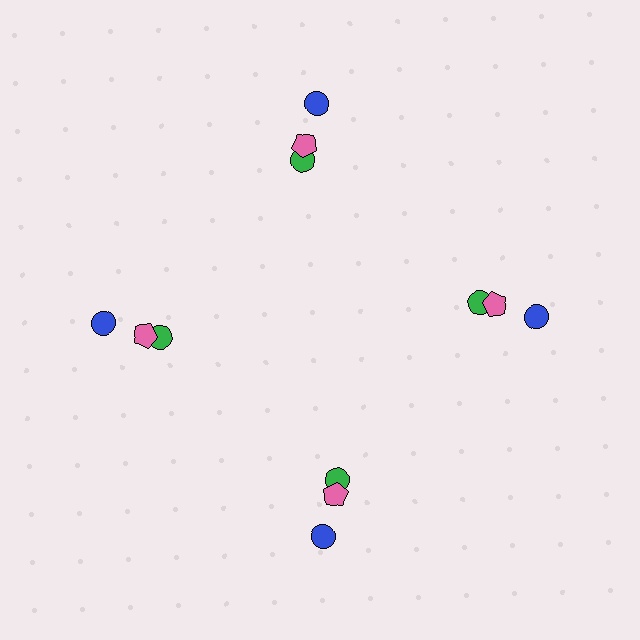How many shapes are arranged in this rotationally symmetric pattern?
There are 12 shapes, arranged in 4 groups of 3.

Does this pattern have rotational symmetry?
Yes, this pattern has 4-fold rotational symmetry. It looks the same after rotating 90 degrees around the center.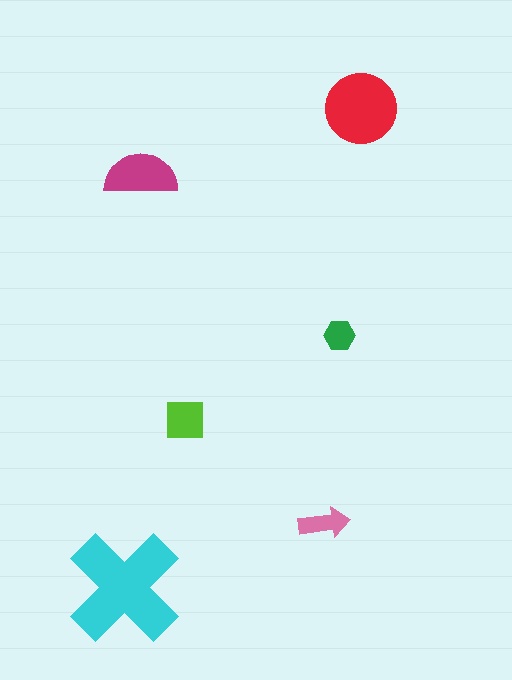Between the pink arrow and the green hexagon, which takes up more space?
The pink arrow.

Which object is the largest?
The cyan cross.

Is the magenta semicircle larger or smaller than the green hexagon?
Larger.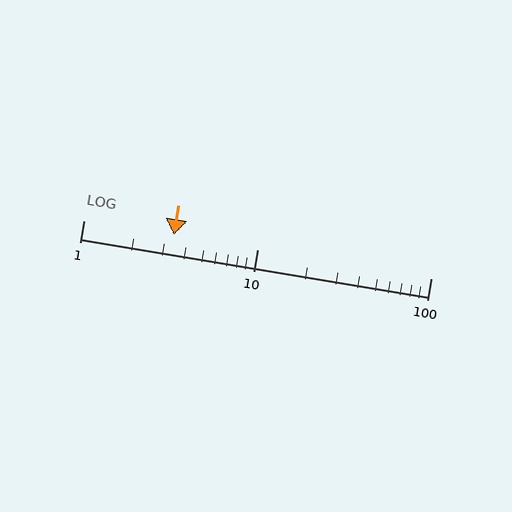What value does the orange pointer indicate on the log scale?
The pointer indicates approximately 3.3.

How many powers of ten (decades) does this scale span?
The scale spans 2 decades, from 1 to 100.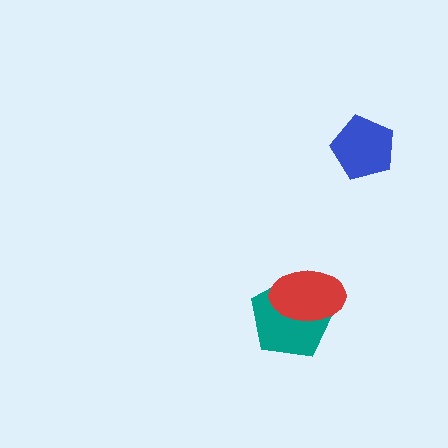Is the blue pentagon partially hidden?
No, no other shape covers it.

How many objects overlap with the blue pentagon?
0 objects overlap with the blue pentagon.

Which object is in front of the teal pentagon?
The red ellipse is in front of the teal pentagon.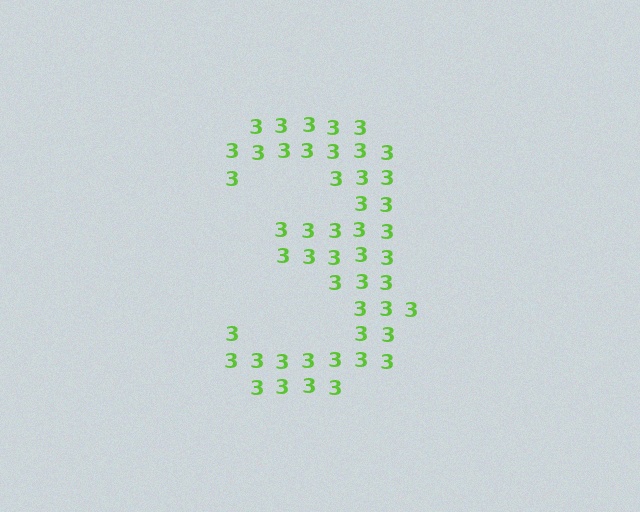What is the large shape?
The large shape is the digit 3.